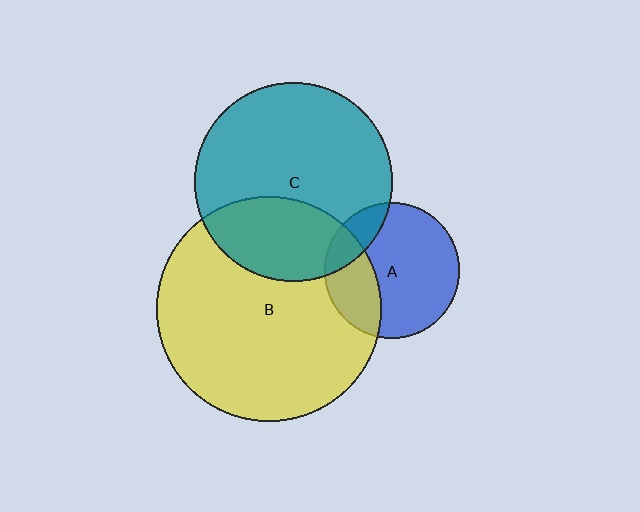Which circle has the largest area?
Circle B (yellow).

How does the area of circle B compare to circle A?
Approximately 2.7 times.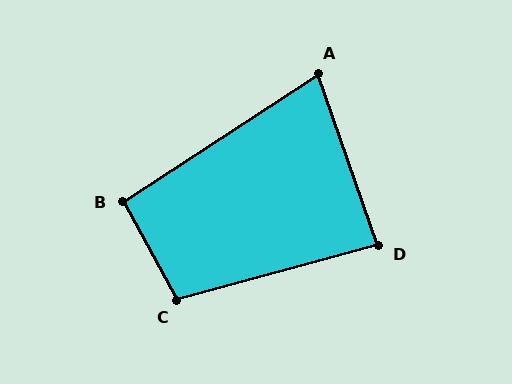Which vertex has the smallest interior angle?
A, at approximately 76 degrees.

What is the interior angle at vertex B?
Approximately 94 degrees (approximately right).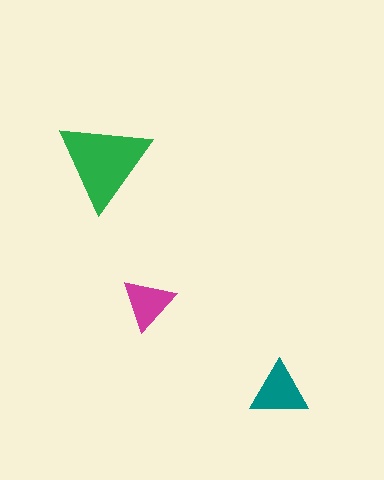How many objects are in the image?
There are 3 objects in the image.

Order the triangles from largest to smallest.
the green one, the teal one, the magenta one.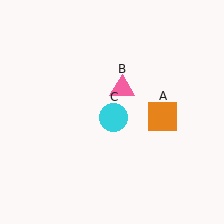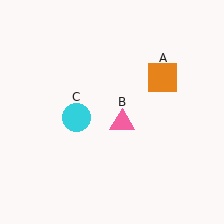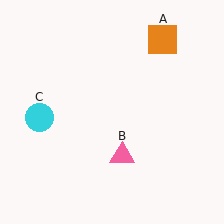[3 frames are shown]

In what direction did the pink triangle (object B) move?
The pink triangle (object B) moved down.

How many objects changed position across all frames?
3 objects changed position: orange square (object A), pink triangle (object B), cyan circle (object C).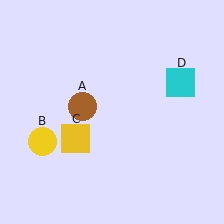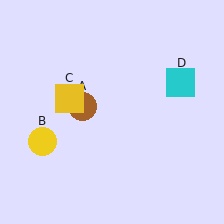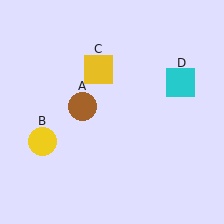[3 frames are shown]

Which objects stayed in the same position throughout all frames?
Brown circle (object A) and yellow circle (object B) and cyan square (object D) remained stationary.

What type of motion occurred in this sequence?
The yellow square (object C) rotated clockwise around the center of the scene.